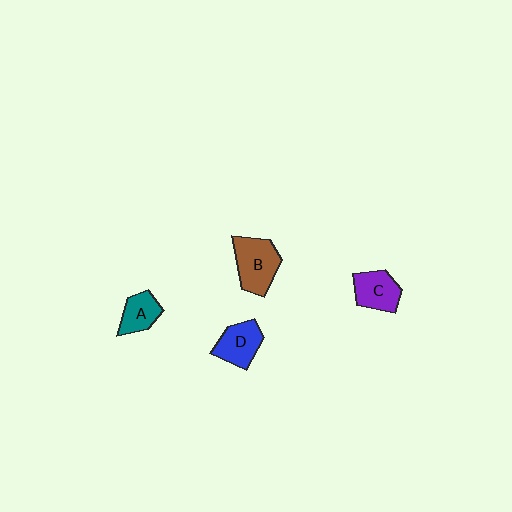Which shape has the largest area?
Shape B (brown).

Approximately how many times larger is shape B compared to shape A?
Approximately 1.6 times.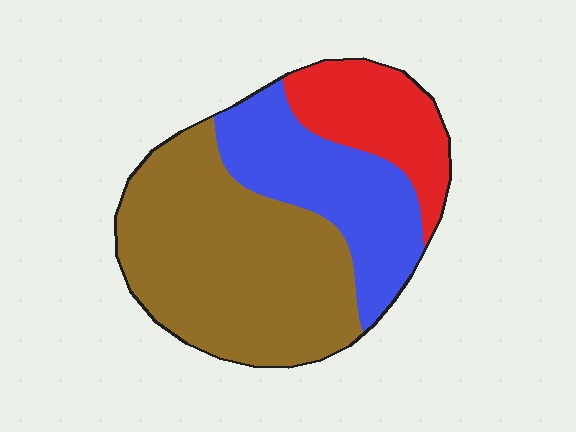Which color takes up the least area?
Red, at roughly 20%.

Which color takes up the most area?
Brown, at roughly 50%.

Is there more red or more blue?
Blue.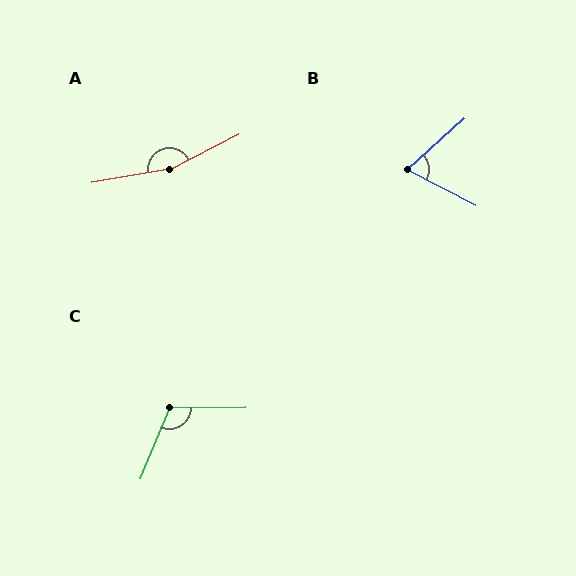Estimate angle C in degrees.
Approximately 113 degrees.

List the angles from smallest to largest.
B (70°), C (113°), A (163°).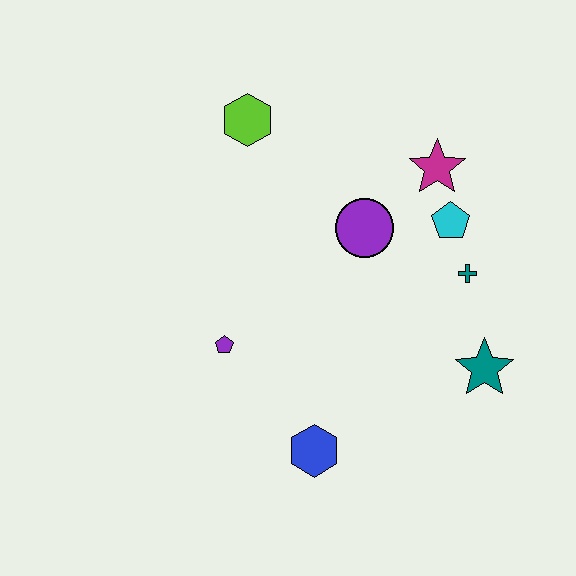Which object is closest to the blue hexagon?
The purple pentagon is closest to the blue hexagon.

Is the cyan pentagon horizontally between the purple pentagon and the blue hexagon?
No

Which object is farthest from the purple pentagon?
The magenta star is farthest from the purple pentagon.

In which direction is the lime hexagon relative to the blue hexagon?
The lime hexagon is above the blue hexagon.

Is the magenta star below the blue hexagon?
No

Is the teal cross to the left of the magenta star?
No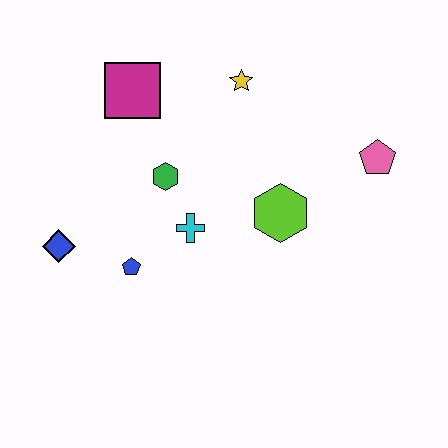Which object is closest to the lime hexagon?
The cyan cross is closest to the lime hexagon.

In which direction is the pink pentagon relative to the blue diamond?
The pink pentagon is to the right of the blue diamond.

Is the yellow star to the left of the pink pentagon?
Yes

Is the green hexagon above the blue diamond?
Yes